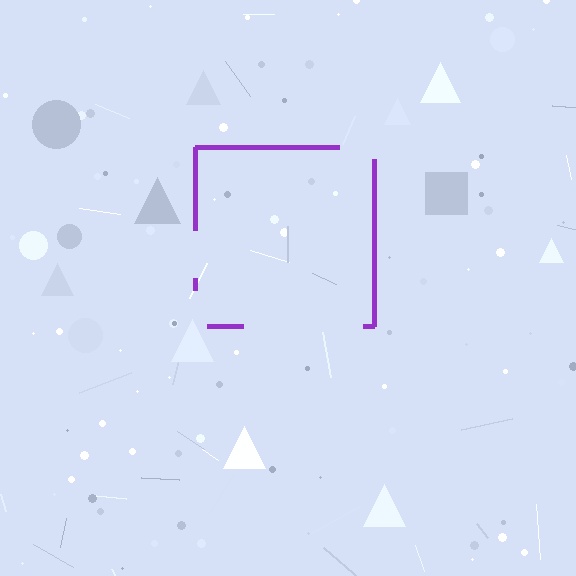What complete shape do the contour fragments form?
The contour fragments form a square.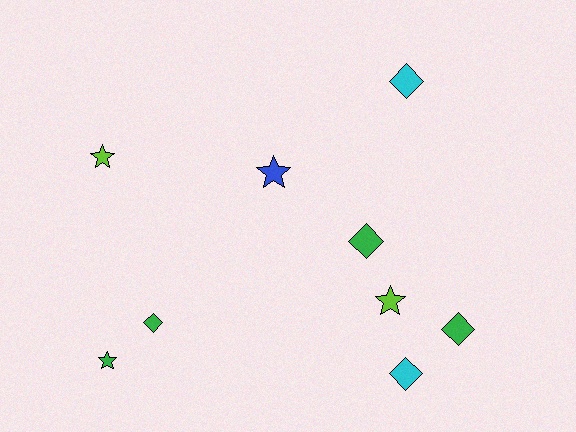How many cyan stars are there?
There are no cyan stars.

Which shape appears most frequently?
Diamond, with 5 objects.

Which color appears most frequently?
Green, with 4 objects.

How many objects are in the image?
There are 9 objects.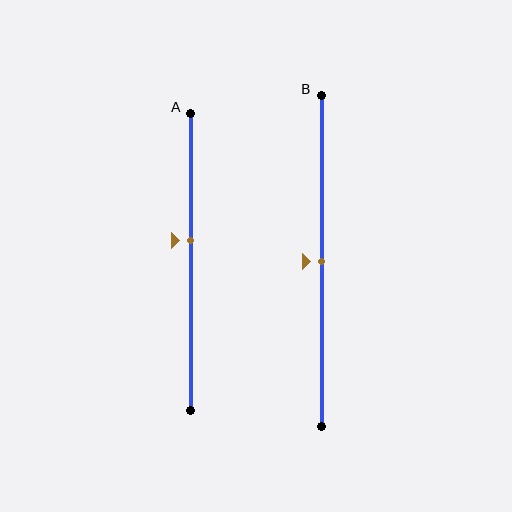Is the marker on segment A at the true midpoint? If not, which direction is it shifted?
No, the marker on segment A is shifted upward by about 7% of the segment length.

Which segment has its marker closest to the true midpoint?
Segment B has its marker closest to the true midpoint.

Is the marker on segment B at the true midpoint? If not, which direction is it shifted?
Yes, the marker on segment B is at the true midpoint.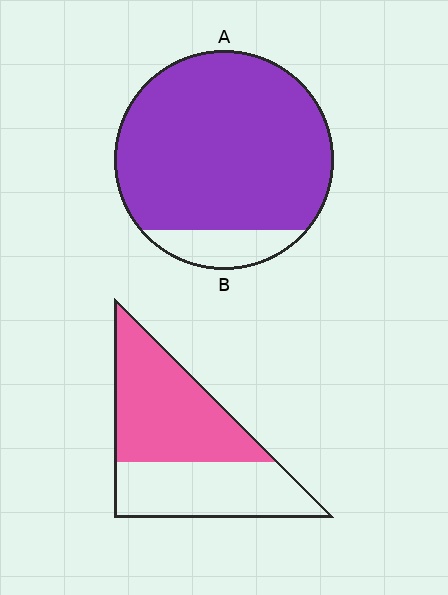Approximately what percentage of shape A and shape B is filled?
A is approximately 90% and B is approximately 55%.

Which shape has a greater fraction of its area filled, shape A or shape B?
Shape A.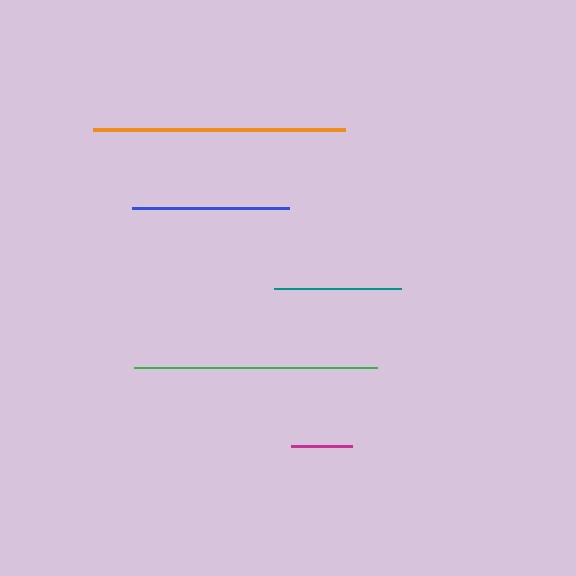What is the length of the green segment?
The green segment is approximately 243 pixels long.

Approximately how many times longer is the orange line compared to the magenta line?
The orange line is approximately 4.2 times the length of the magenta line.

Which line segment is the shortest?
The magenta line is the shortest at approximately 61 pixels.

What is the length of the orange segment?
The orange segment is approximately 252 pixels long.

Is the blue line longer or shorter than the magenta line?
The blue line is longer than the magenta line.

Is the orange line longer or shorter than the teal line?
The orange line is longer than the teal line.